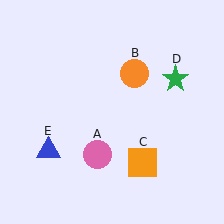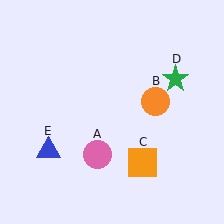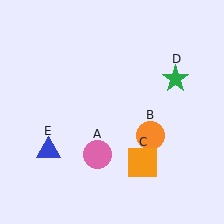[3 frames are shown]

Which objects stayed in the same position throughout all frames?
Pink circle (object A) and orange square (object C) and green star (object D) and blue triangle (object E) remained stationary.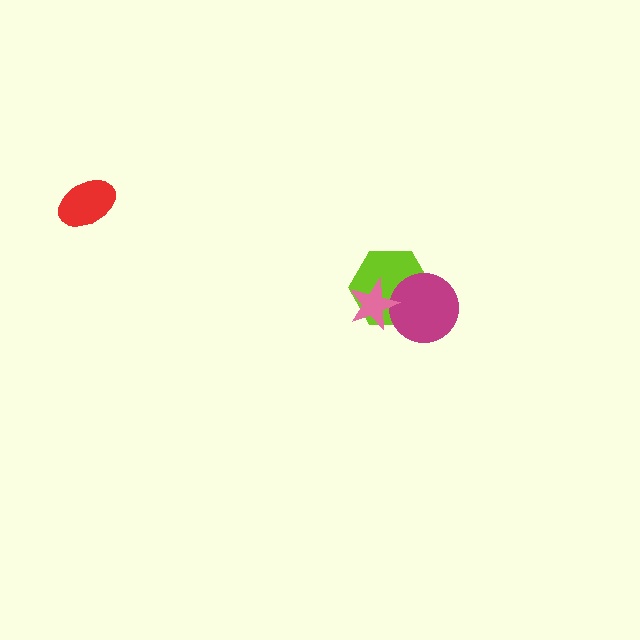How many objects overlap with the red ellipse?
0 objects overlap with the red ellipse.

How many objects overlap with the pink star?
2 objects overlap with the pink star.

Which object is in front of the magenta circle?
The pink star is in front of the magenta circle.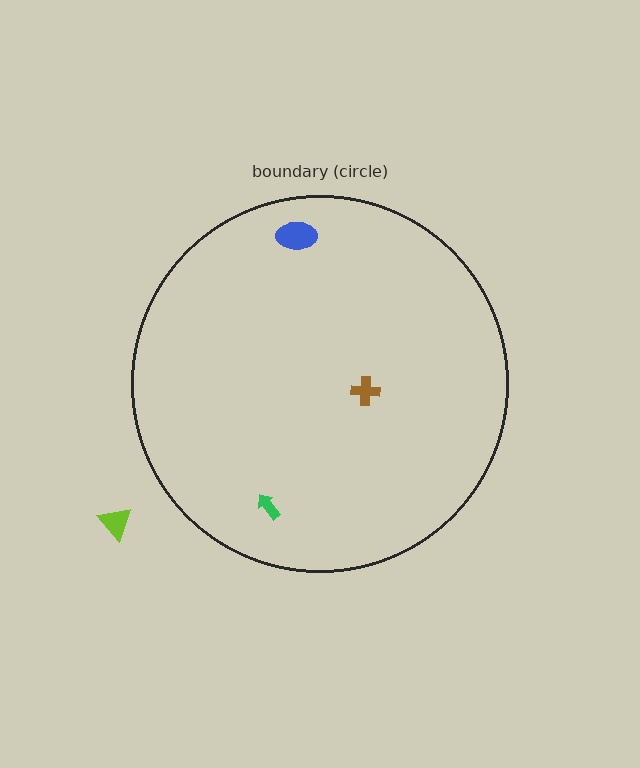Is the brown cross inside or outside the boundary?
Inside.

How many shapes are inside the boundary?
3 inside, 1 outside.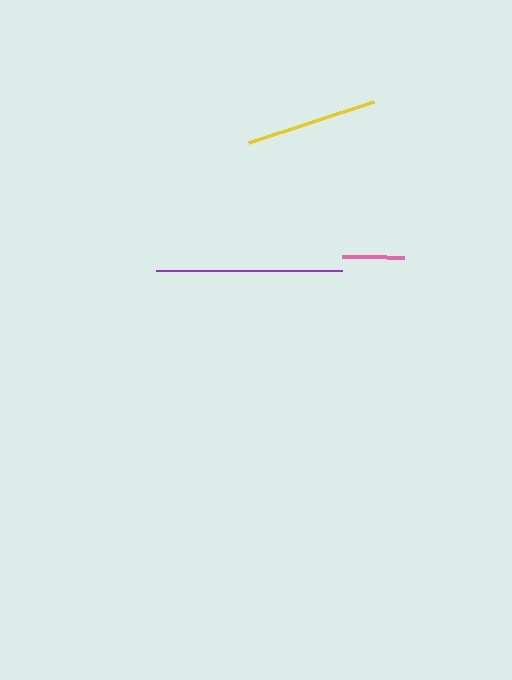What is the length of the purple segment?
The purple segment is approximately 187 pixels long.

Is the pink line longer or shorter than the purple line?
The purple line is longer than the pink line.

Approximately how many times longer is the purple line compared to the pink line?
The purple line is approximately 3.0 times the length of the pink line.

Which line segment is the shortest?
The pink line is the shortest at approximately 62 pixels.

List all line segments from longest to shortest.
From longest to shortest: purple, yellow, pink.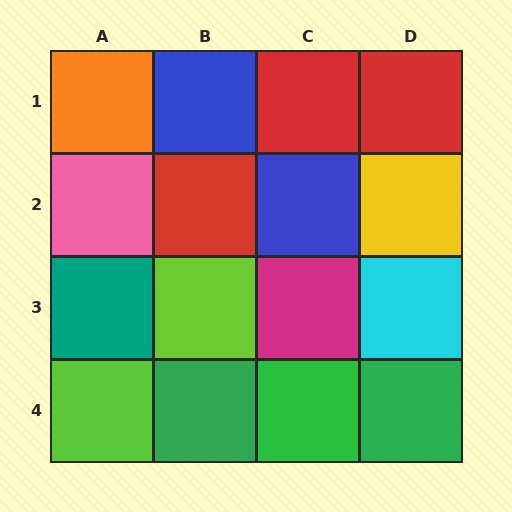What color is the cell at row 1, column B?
Blue.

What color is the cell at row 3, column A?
Teal.